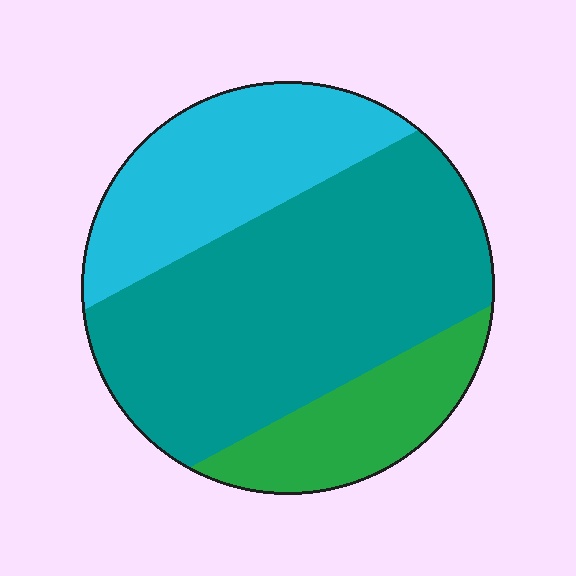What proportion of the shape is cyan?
Cyan covers 27% of the shape.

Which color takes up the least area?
Green, at roughly 15%.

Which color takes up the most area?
Teal, at roughly 55%.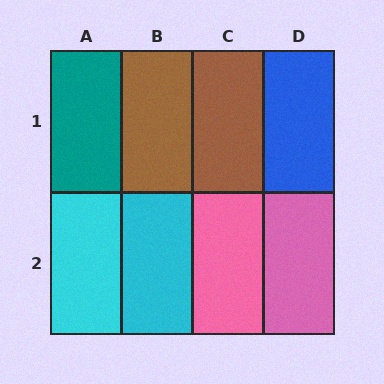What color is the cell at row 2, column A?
Cyan.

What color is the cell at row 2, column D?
Pink.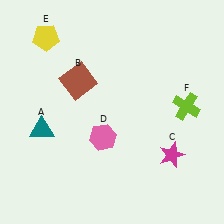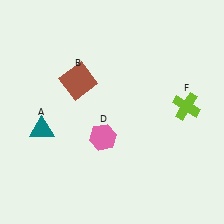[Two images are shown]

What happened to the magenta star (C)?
The magenta star (C) was removed in Image 2. It was in the bottom-right area of Image 1.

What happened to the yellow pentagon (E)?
The yellow pentagon (E) was removed in Image 2. It was in the top-left area of Image 1.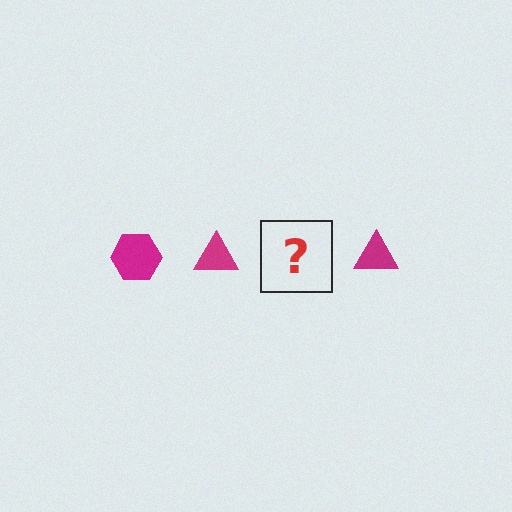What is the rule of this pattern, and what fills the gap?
The rule is that the pattern cycles through hexagon, triangle shapes in magenta. The gap should be filled with a magenta hexagon.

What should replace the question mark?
The question mark should be replaced with a magenta hexagon.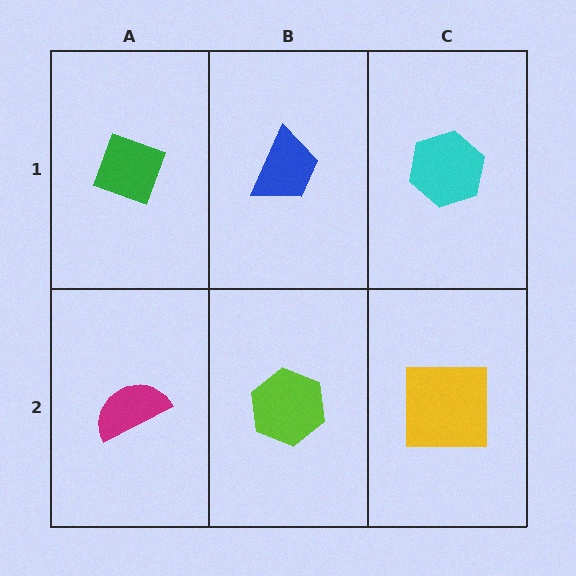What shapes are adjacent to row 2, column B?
A blue trapezoid (row 1, column B), a magenta semicircle (row 2, column A), a yellow square (row 2, column C).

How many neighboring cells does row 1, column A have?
2.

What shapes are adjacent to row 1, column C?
A yellow square (row 2, column C), a blue trapezoid (row 1, column B).